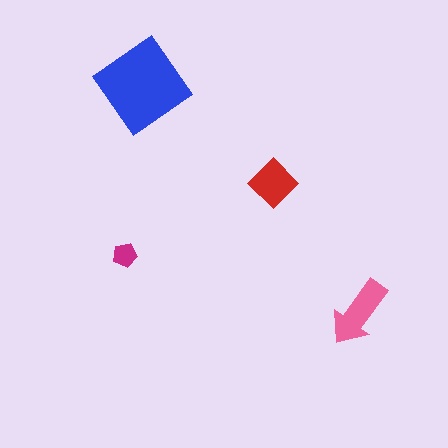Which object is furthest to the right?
The pink arrow is rightmost.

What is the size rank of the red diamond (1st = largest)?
3rd.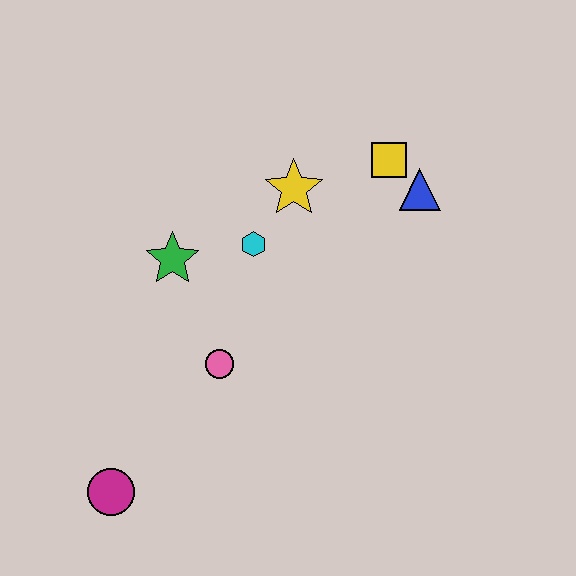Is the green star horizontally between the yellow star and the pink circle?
No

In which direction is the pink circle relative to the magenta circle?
The pink circle is above the magenta circle.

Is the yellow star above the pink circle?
Yes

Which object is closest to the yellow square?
The blue triangle is closest to the yellow square.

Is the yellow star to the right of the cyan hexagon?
Yes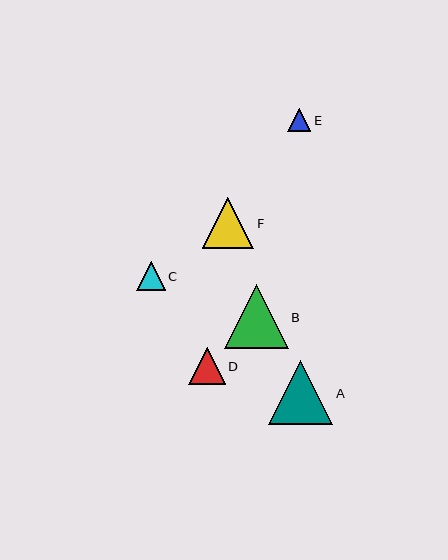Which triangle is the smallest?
Triangle E is the smallest with a size of approximately 23 pixels.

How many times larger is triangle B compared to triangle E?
Triangle B is approximately 2.7 times the size of triangle E.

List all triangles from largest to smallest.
From largest to smallest: B, A, F, D, C, E.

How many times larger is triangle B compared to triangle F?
Triangle B is approximately 1.2 times the size of triangle F.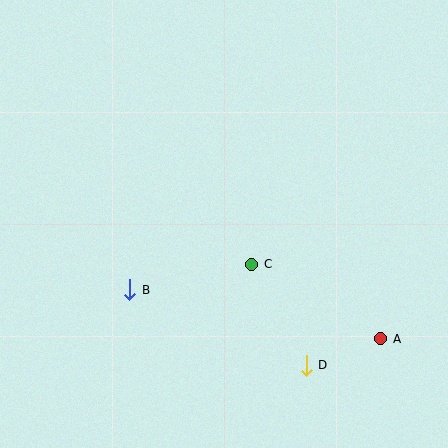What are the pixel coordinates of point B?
Point B is at (130, 290).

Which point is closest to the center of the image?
Point C at (252, 264) is closest to the center.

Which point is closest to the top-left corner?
Point B is closest to the top-left corner.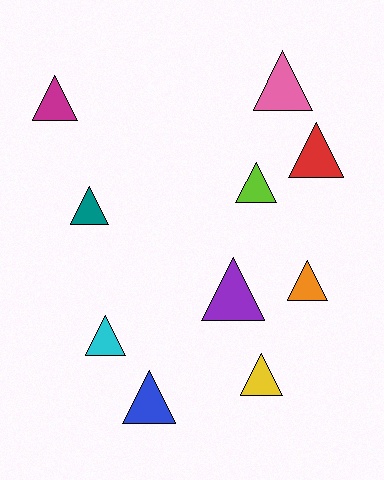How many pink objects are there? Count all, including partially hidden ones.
There is 1 pink object.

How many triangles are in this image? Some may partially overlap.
There are 10 triangles.